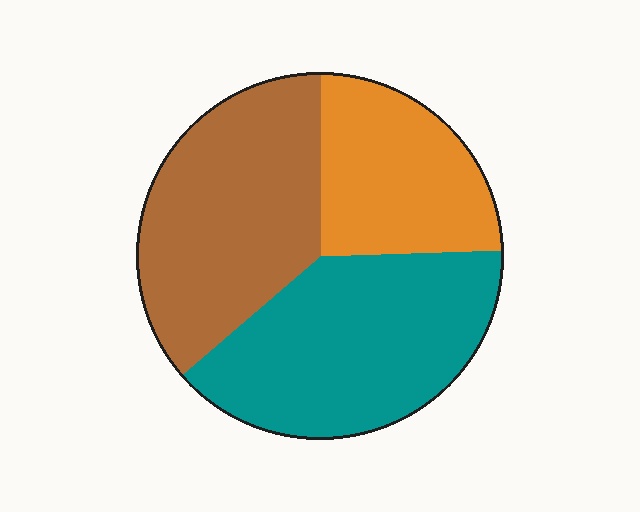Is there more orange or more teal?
Teal.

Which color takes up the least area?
Orange, at roughly 25%.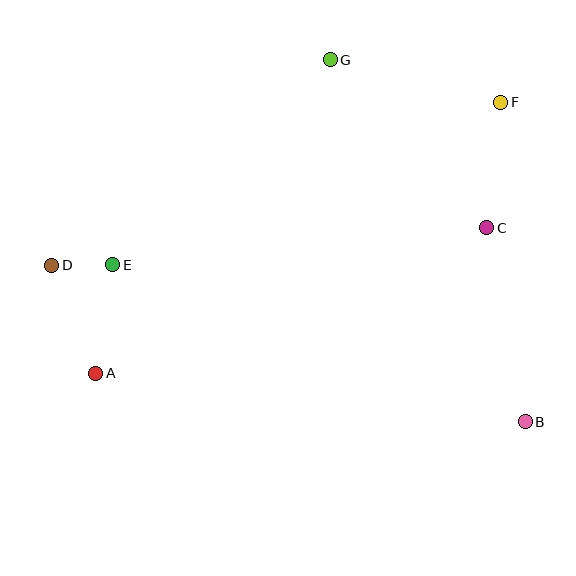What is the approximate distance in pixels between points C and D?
The distance between C and D is approximately 436 pixels.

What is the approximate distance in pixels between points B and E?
The distance between B and E is approximately 441 pixels.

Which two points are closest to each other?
Points D and E are closest to each other.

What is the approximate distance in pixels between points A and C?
The distance between A and C is approximately 417 pixels.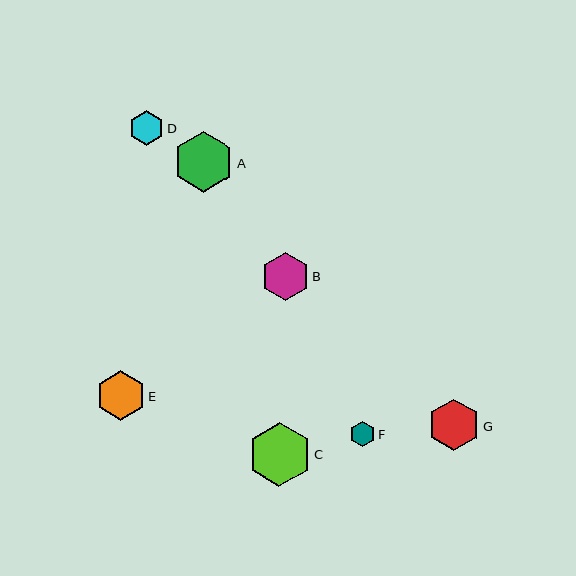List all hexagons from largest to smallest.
From largest to smallest: C, A, G, E, B, D, F.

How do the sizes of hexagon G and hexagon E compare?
Hexagon G and hexagon E are approximately the same size.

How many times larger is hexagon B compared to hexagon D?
Hexagon B is approximately 1.4 times the size of hexagon D.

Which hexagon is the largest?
Hexagon C is the largest with a size of approximately 63 pixels.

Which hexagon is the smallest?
Hexagon F is the smallest with a size of approximately 25 pixels.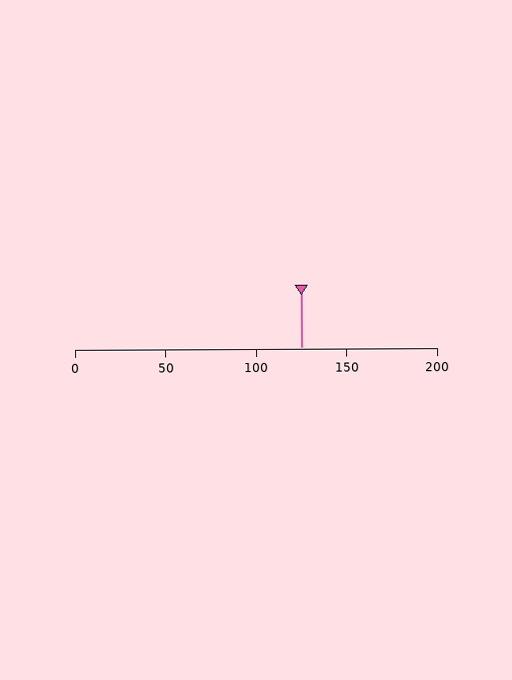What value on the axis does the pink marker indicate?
The marker indicates approximately 125.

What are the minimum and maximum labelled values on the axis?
The axis runs from 0 to 200.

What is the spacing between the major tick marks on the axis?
The major ticks are spaced 50 apart.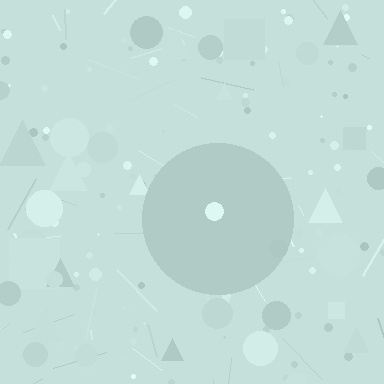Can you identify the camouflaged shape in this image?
The camouflaged shape is a circle.